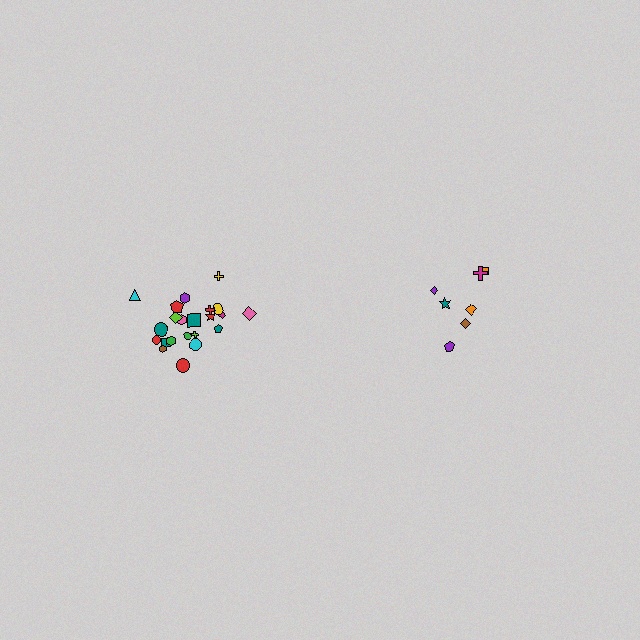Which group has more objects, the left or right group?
The left group.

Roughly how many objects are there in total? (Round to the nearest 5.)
Roughly 30 objects in total.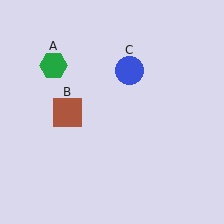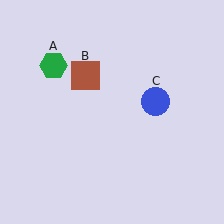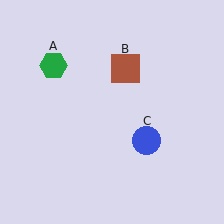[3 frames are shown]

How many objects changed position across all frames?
2 objects changed position: brown square (object B), blue circle (object C).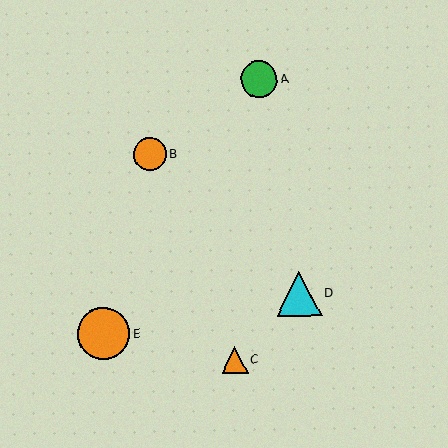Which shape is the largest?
The orange circle (labeled E) is the largest.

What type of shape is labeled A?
Shape A is a green circle.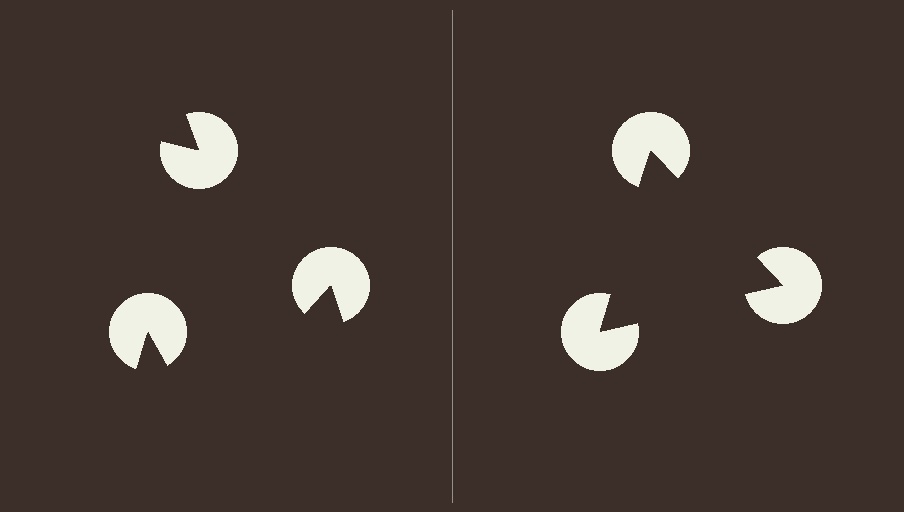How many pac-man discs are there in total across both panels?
6 — 3 on each side.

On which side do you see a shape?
An illusory triangle appears on the right side. On the left side the wedge cuts are rotated, so no coherent shape forms.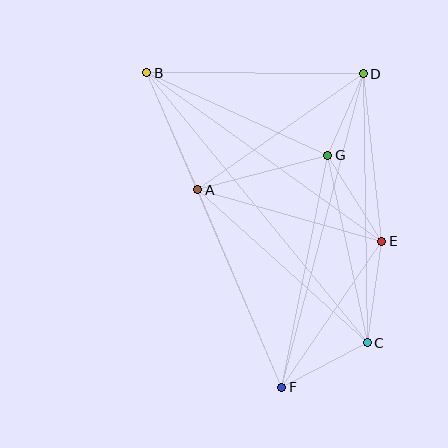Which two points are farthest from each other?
Points B and C are farthest from each other.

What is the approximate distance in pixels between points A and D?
The distance between A and D is approximately 202 pixels.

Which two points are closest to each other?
Points D and G are closest to each other.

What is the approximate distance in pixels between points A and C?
The distance between A and C is approximately 228 pixels.